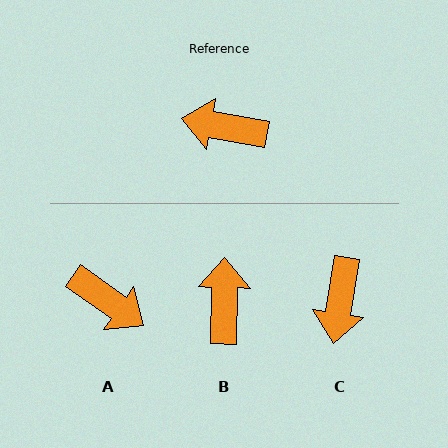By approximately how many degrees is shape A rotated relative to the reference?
Approximately 155 degrees counter-clockwise.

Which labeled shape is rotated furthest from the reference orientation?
A, about 155 degrees away.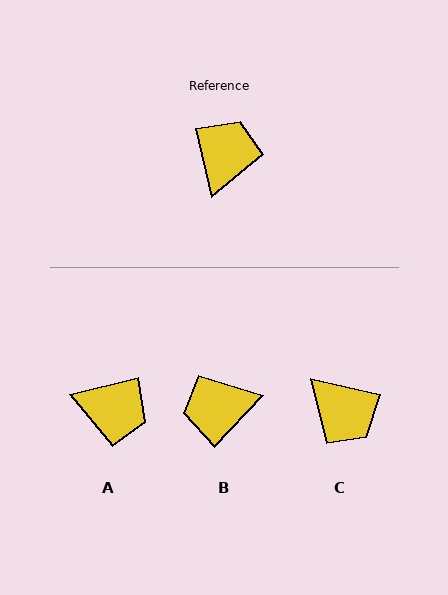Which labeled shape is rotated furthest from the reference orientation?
B, about 124 degrees away.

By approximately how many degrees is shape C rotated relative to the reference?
Approximately 116 degrees clockwise.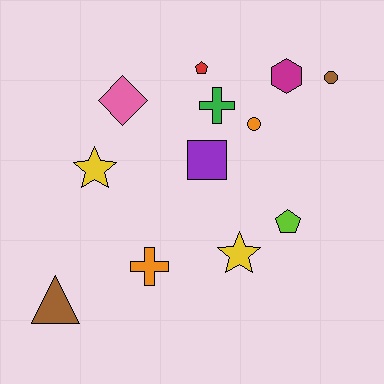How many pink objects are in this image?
There is 1 pink object.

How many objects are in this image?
There are 12 objects.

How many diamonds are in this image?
There is 1 diamond.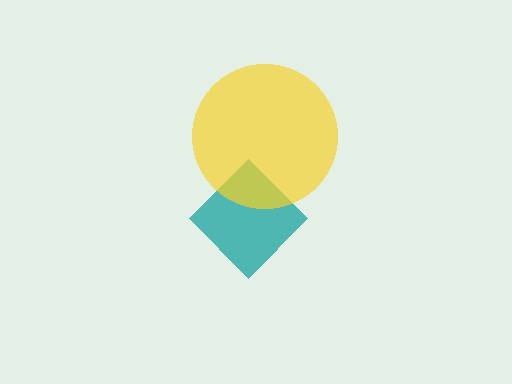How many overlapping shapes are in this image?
There are 2 overlapping shapes in the image.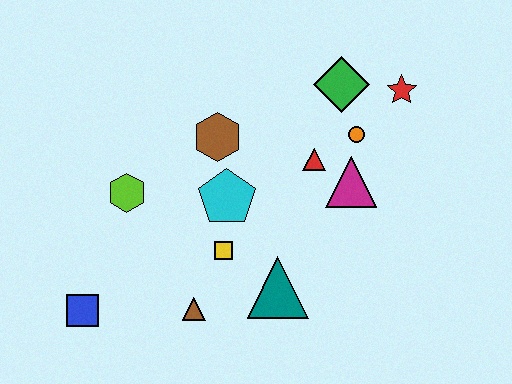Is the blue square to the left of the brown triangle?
Yes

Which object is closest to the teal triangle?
The yellow square is closest to the teal triangle.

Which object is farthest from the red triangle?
The blue square is farthest from the red triangle.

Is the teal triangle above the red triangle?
No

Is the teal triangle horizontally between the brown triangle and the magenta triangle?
Yes